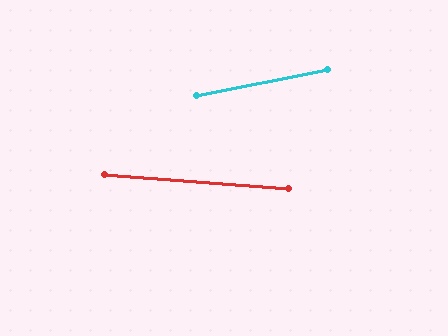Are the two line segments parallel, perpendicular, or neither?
Neither parallel nor perpendicular — they differ by about 15°.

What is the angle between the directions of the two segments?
Approximately 15 degrees.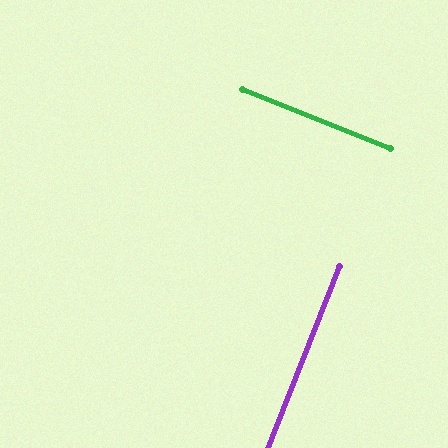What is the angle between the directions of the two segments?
Approximately 90 degrees.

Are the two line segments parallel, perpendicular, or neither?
Perpendicular — they meet at approximately 90°.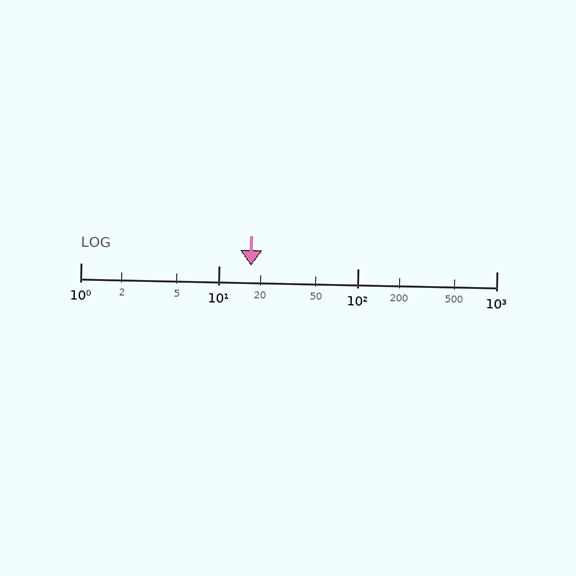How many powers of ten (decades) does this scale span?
The scale spans 3 decades, from 1 to 1000.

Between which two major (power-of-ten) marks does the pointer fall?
The pointer is between 10 and 100.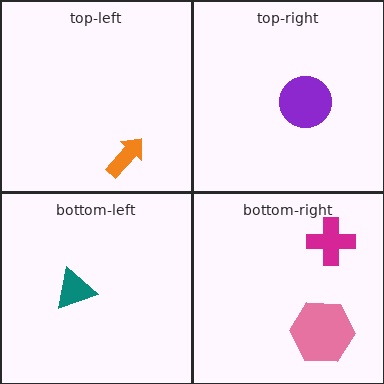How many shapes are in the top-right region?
1.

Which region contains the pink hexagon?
The bottom-right region.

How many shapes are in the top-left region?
1.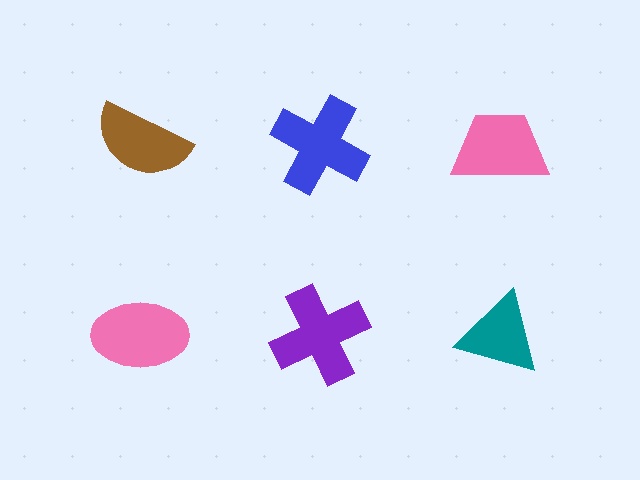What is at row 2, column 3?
A teal triangle.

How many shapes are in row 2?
3 shapes.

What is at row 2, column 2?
A purple cross.